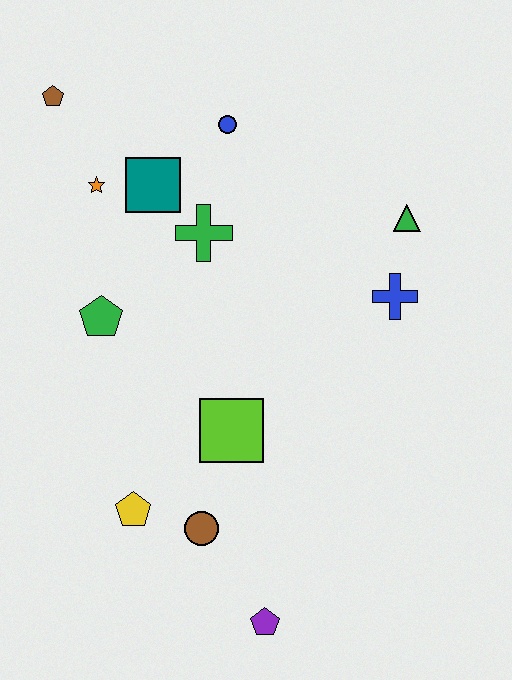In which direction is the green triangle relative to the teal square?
The green triangle is to the right of the teal square.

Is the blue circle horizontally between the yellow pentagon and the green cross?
No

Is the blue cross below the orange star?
Yes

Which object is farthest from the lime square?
The brown pentagon is farthest from the lime square.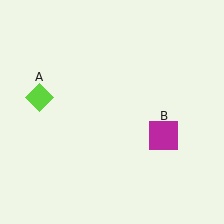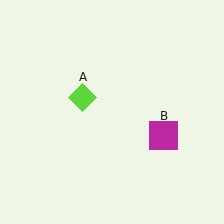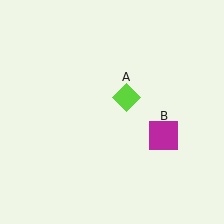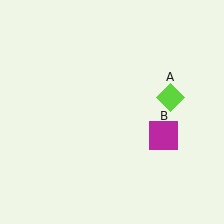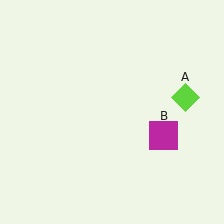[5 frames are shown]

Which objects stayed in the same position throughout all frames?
Magenta square (object B) remained stationary.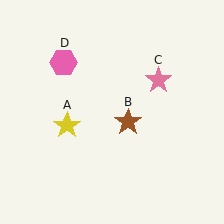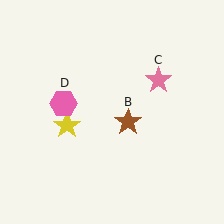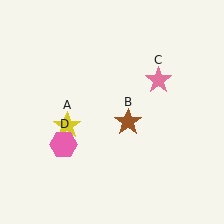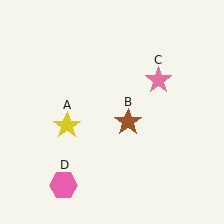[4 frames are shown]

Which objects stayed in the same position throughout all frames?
Yellow star (object A) and brown star (object B) and pink star (object C) remained stationary.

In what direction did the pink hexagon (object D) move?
The pink hexagon (object D) moved down.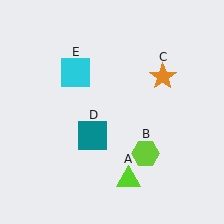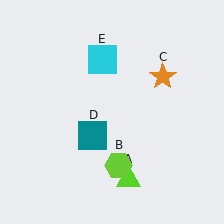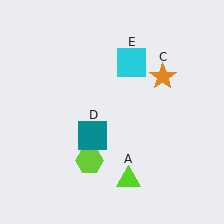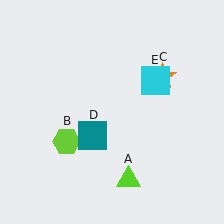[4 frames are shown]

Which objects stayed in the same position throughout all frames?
Lime triangle (object A) and orange star (object C) and teal square (object D) remained stationary.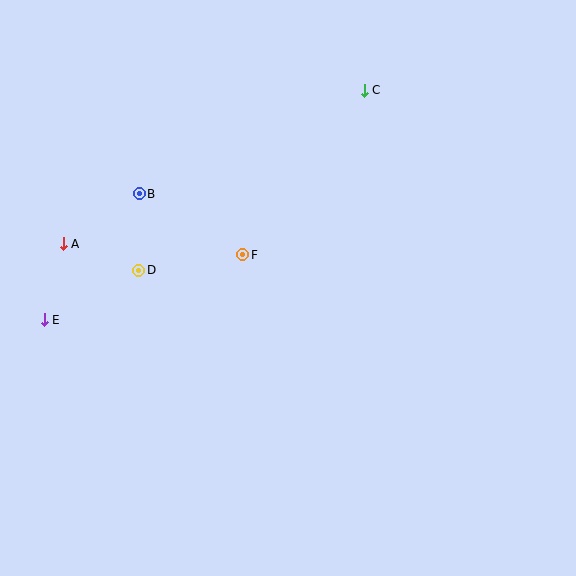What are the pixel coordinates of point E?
Point E is at (44, 320).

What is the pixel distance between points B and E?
The distance between B and E is 158 pixels.